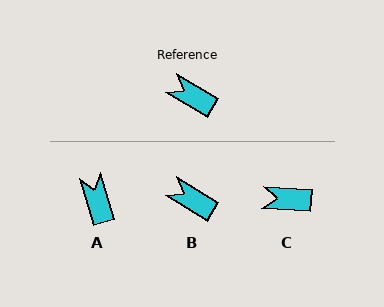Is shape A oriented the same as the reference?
No, it is off by about 42 degrees.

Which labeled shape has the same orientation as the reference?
B.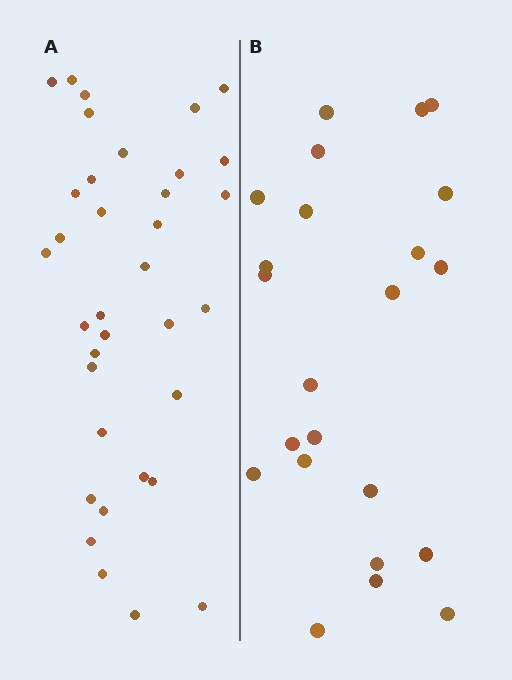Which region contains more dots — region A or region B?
Region A (the left region) has more dots.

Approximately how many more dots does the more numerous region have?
Region A has roughly 12 or so more dots than region B.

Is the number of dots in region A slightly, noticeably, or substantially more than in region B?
Region A has substantially more. The ratio is roughly 1.5 to 1.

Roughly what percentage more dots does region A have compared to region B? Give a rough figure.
About 50% more.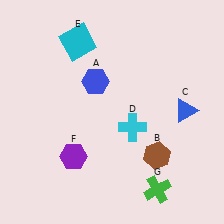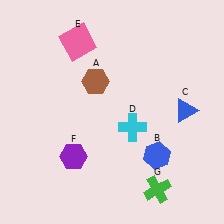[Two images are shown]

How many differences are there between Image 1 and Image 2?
There are 3 differences between the two images.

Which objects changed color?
A changed from blue to brown. B changed from brown to blue. E changed from cyan to pink.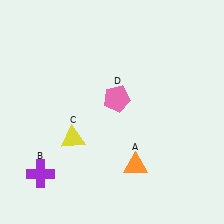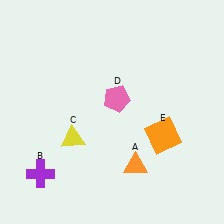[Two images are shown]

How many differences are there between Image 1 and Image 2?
There is 1 difference between the two images.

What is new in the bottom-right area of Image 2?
An orange square (E) was added in the bottom-right area of Image 2.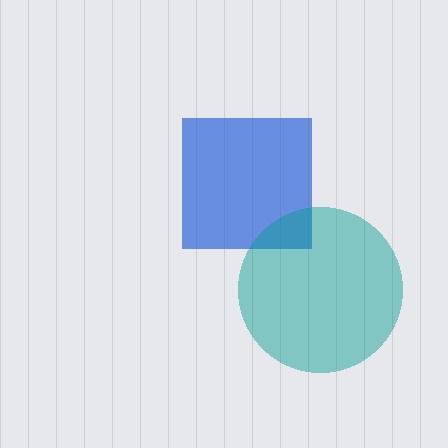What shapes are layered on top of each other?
The layered shapes are: a blue square, a teal circle.